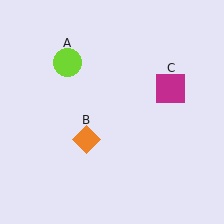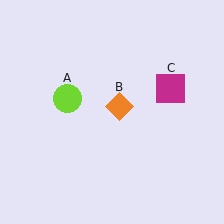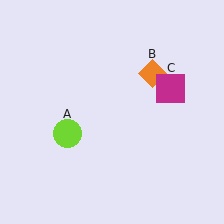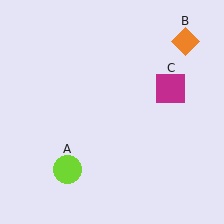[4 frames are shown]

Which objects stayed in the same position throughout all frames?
Magenta square (object C) remained stationary.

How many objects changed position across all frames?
2 objects changed position: lime circle (object A), orange diamond (object B).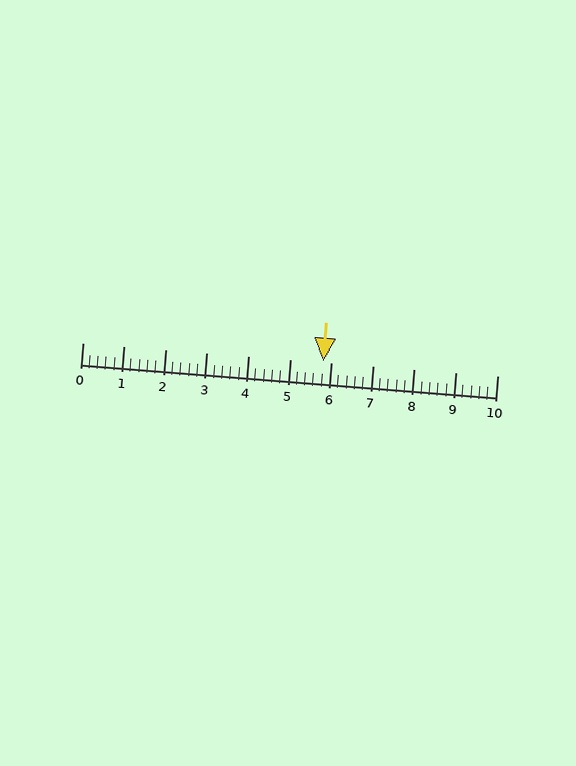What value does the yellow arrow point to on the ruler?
The yellow arrow points to approximately 5.8.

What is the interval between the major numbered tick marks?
The major tick marks are spaced 1 units apart.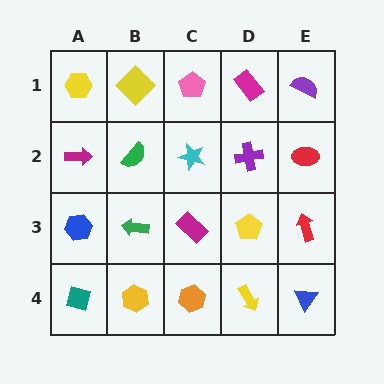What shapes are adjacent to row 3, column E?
A red ellipse (row 2, column E), a blue triangle (row 4, column E), a yellow pentagon (row 3, column D).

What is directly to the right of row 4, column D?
A blue triangle.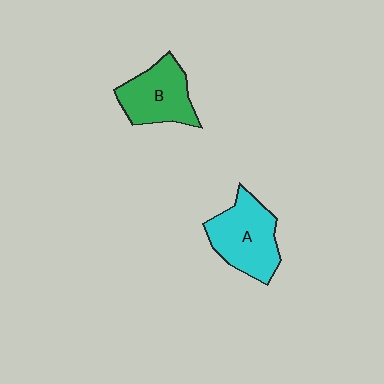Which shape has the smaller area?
Shape B (green).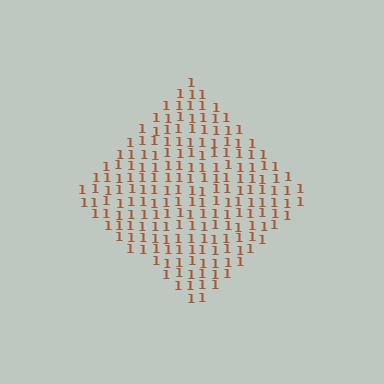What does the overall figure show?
The overall figure shows a diamond.